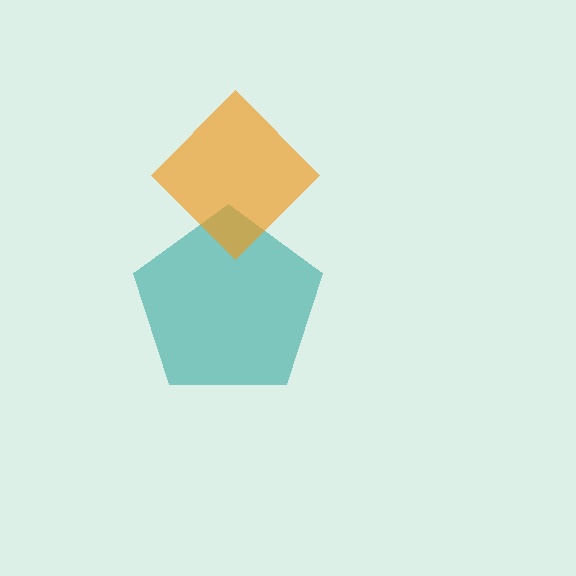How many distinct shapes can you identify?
There are 2 distinct shapes: a teal pentagon, an orange diamond.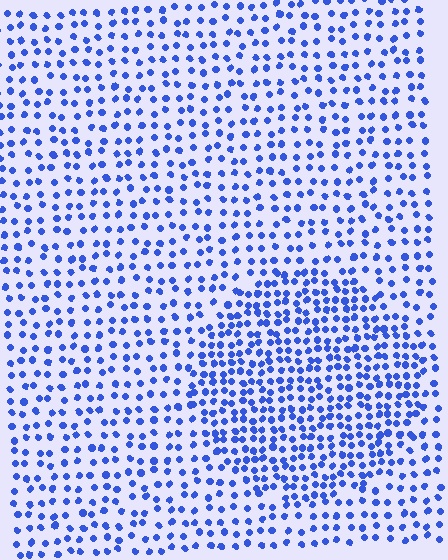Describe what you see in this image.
The image contains small blue elements arranged at two different densities. A circle-shaped region is visible where the elements are more densely packed than the surrounding area.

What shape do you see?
I see a circle.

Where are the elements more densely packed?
The elements are more densely packed inside the circle boundary.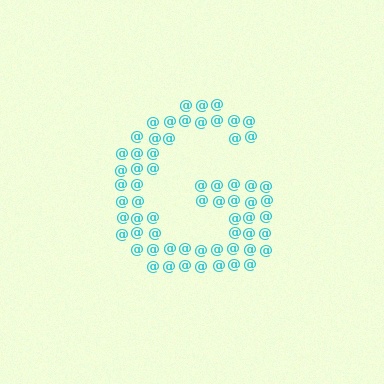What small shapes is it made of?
It is made of small at signs.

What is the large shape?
The large shape is the letter G.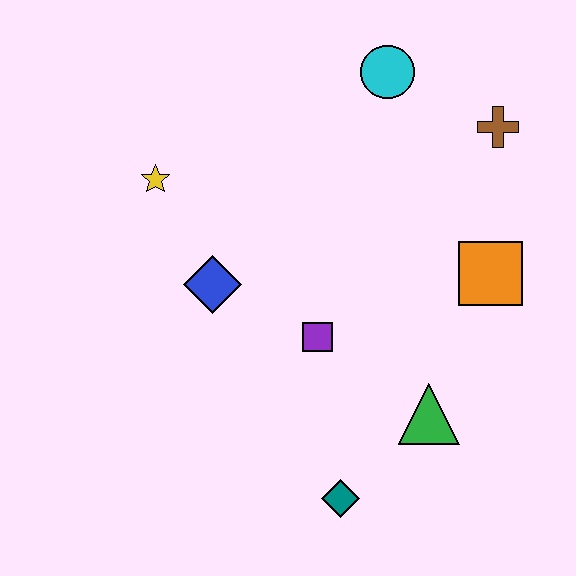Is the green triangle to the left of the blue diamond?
No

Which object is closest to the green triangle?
The teal diamond is closest to the green triangle.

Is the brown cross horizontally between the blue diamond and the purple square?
No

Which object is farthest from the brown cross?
The teal diamond is farthest from the brown cross.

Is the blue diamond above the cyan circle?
No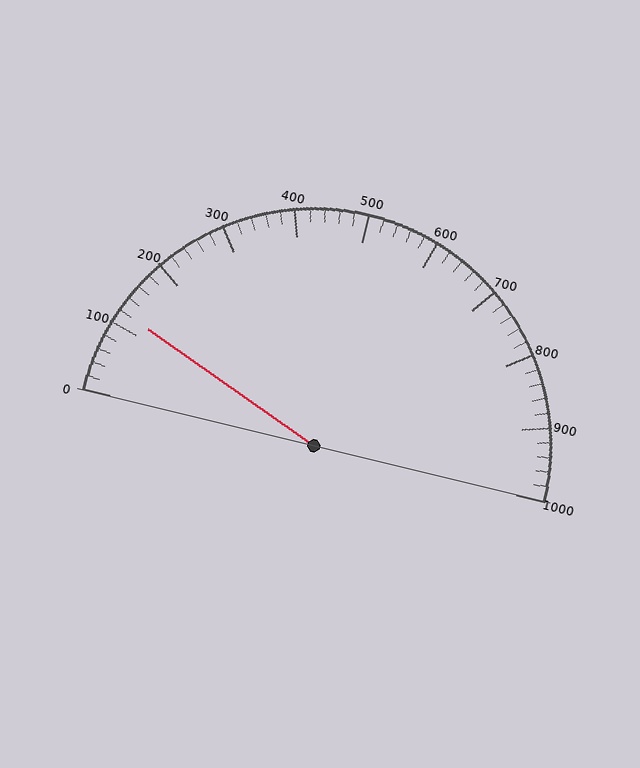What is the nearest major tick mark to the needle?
The nearest major tick mark is 100.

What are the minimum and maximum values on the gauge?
The gauge ranges from 0 to 1000.